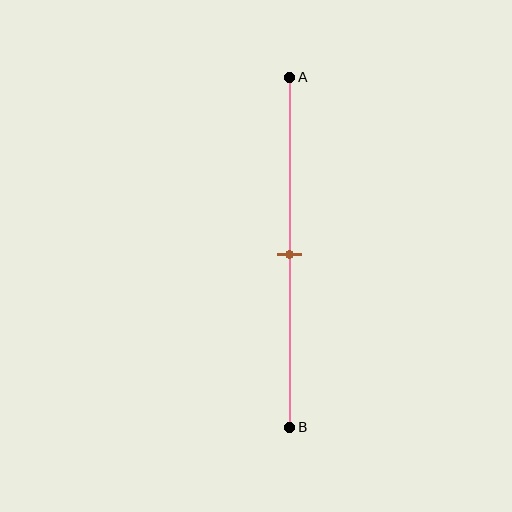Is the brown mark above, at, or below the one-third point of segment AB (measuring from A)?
The brown mark is below the one-third point of segment AB.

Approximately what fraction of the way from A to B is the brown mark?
The brown mark is approximately 50% of the way from A to B.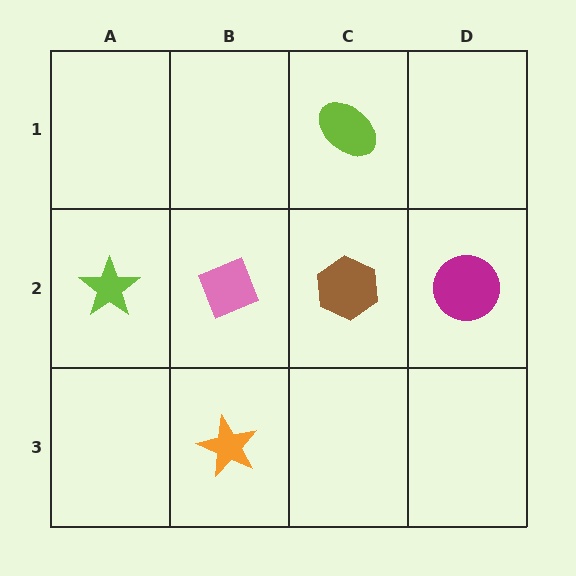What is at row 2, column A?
A lime star.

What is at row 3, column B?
An orange star.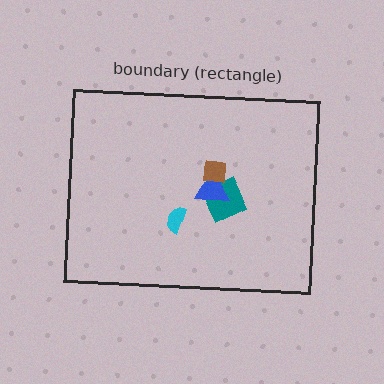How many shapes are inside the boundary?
4 inside, 0 outside.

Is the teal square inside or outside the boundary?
Inside.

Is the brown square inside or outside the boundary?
Inside.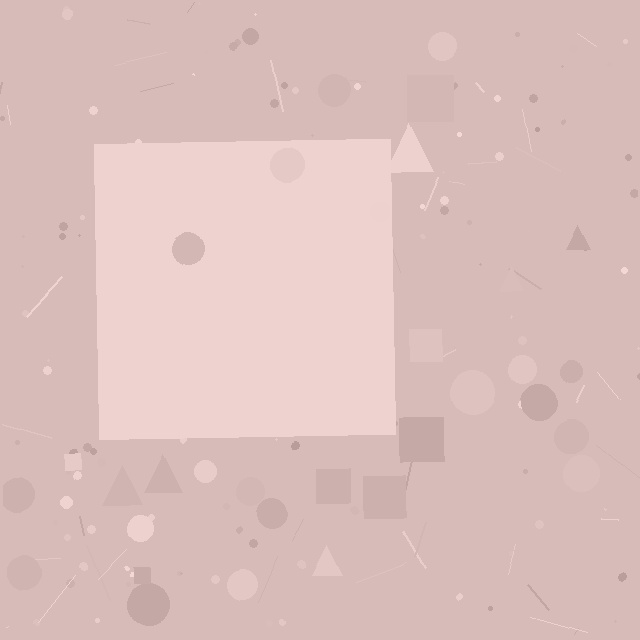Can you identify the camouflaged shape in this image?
The camouflaged shape is a square.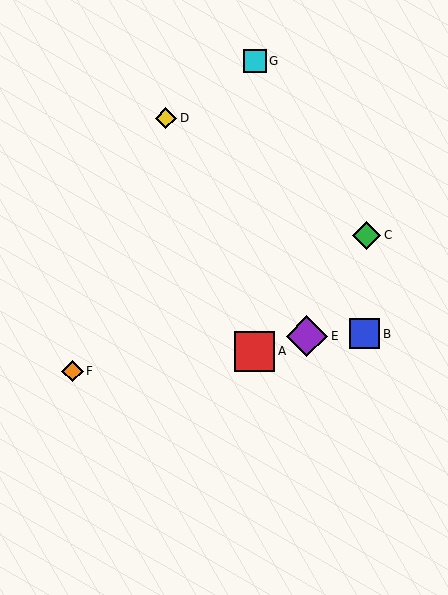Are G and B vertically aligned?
No, G is at x≈255 and B is at x≈365.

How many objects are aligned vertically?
2 objects (A, G) are aligned vertically.